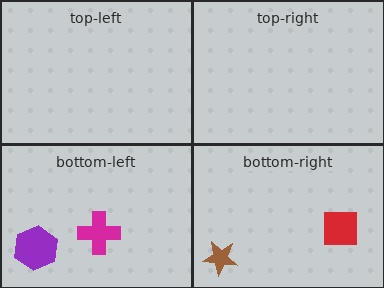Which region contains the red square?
The bottom-right region.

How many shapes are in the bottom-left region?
2.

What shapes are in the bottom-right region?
The red square, the brown star.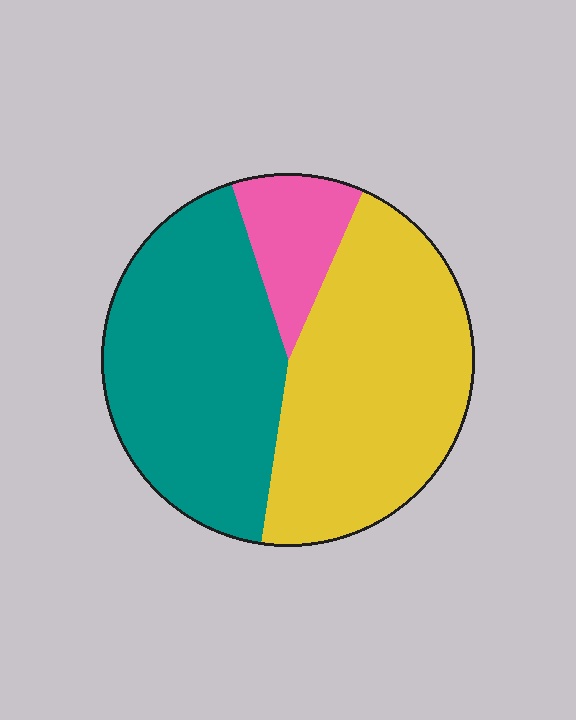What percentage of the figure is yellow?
Yellow covers about 45% of the figure.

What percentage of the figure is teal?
Teal covers roughly 45% of the figure.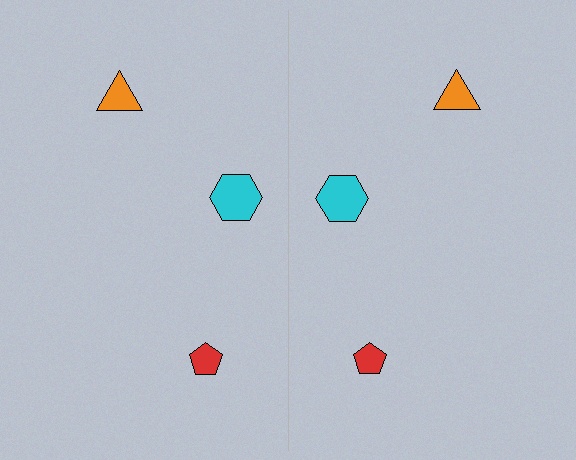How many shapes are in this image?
There are 6 shapes in this image.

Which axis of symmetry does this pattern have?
The pattern has a vertical axis of symmetry running through the center of the image.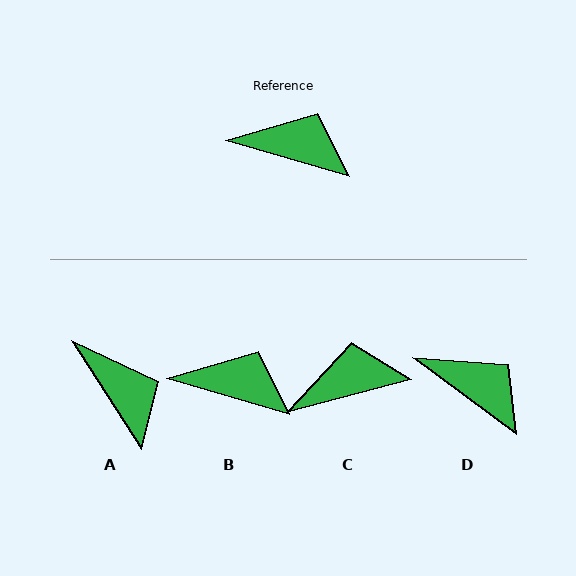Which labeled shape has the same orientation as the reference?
B.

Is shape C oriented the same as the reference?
No, it is off by about 31 degrees.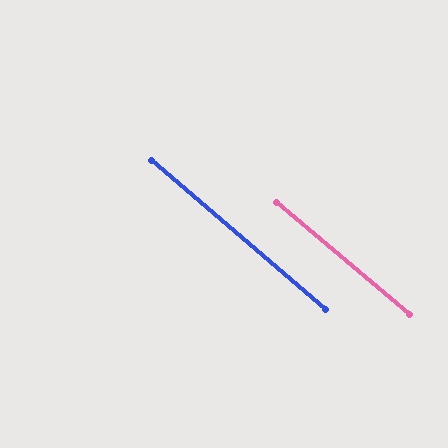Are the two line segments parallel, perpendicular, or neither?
Parallel — their directions differ by only 0.6°.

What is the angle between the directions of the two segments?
Approximately 1 degree.